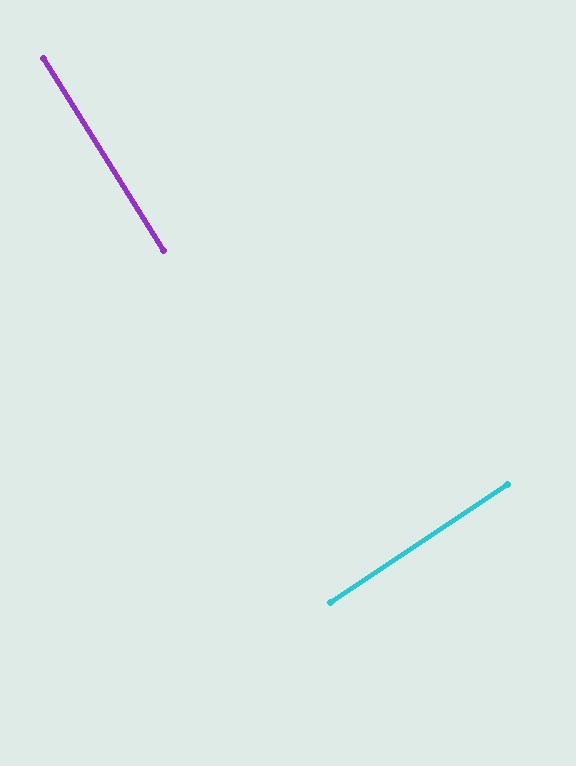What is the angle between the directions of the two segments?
Approximately 88 degrees.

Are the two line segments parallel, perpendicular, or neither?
Perpendicular — they meet at approximately 88°.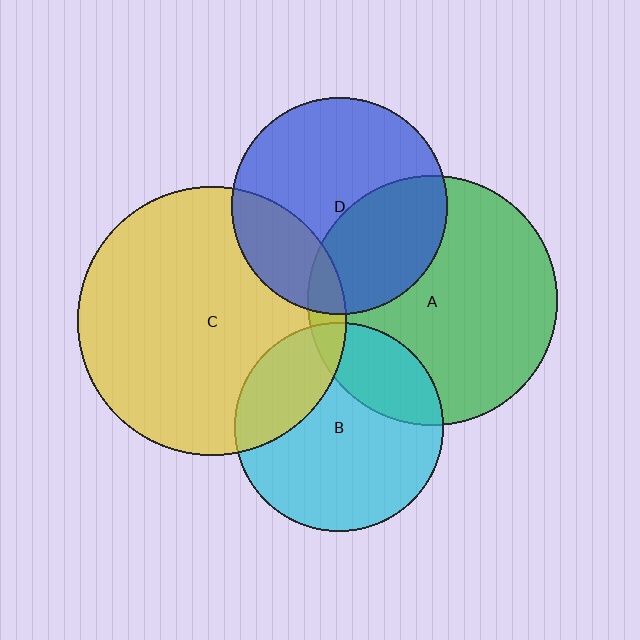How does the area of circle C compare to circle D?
Approximately 1.5 times.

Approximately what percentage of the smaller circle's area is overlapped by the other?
Approximately 35%.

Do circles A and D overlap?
Yes.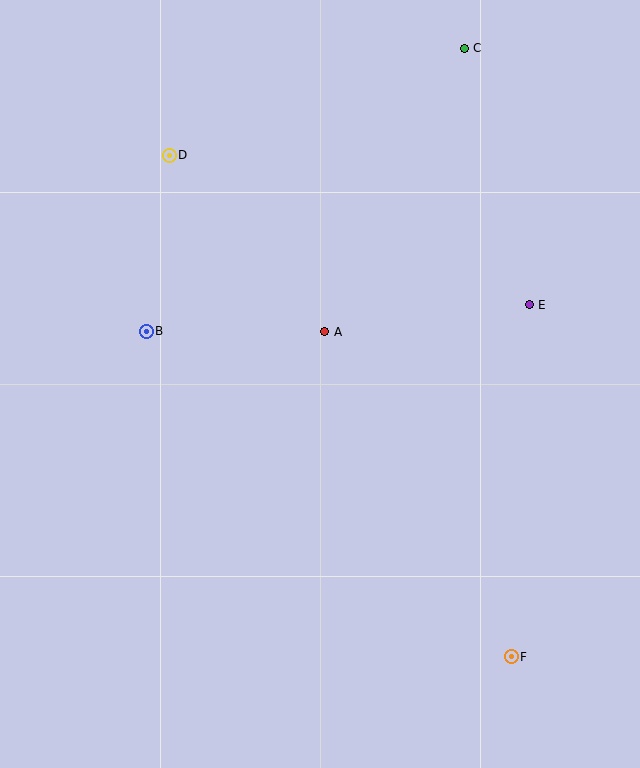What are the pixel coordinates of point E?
Point E is at (529, 305).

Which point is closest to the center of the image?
Point A at (325, 332) is closest to the center.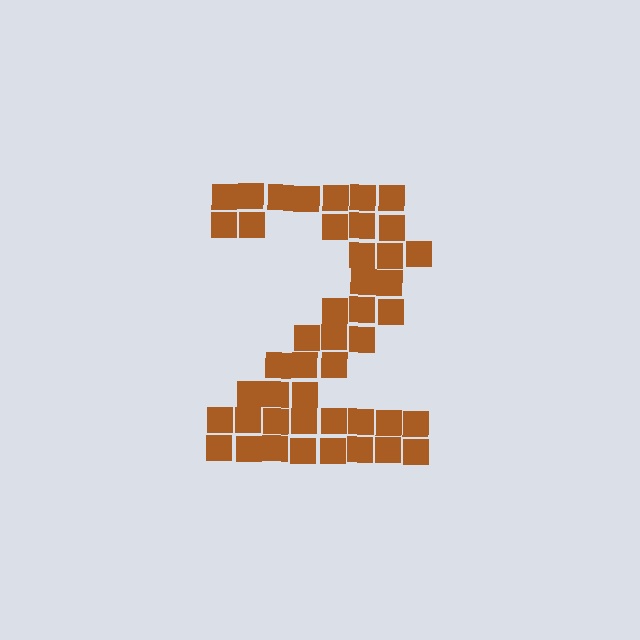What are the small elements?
The small elements are squares.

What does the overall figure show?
The overall figure shows the digit 2.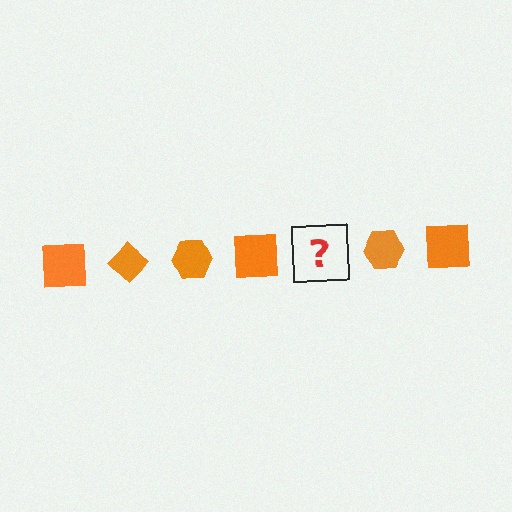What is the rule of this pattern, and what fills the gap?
The rule is that the pattern cycles through square, diamond, hexagon shapes in orange. The gap should be filled with an orange diamond.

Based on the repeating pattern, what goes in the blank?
The blank should be an orange diamond.